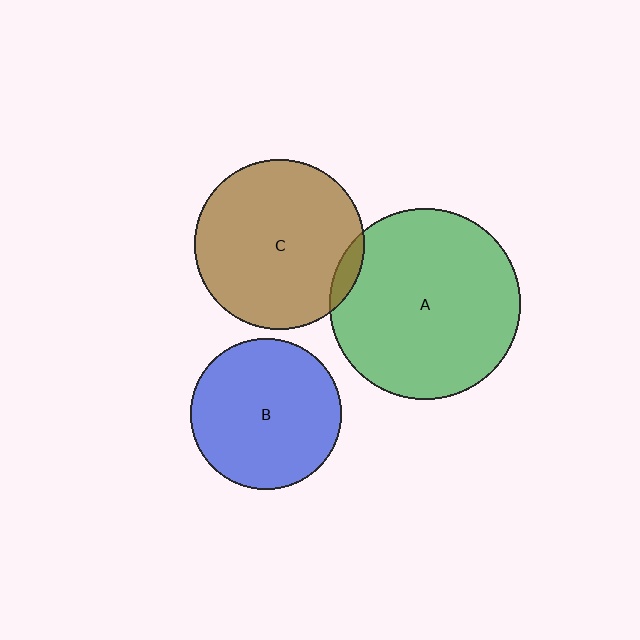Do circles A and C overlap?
Yes.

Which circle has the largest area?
Circle A (green).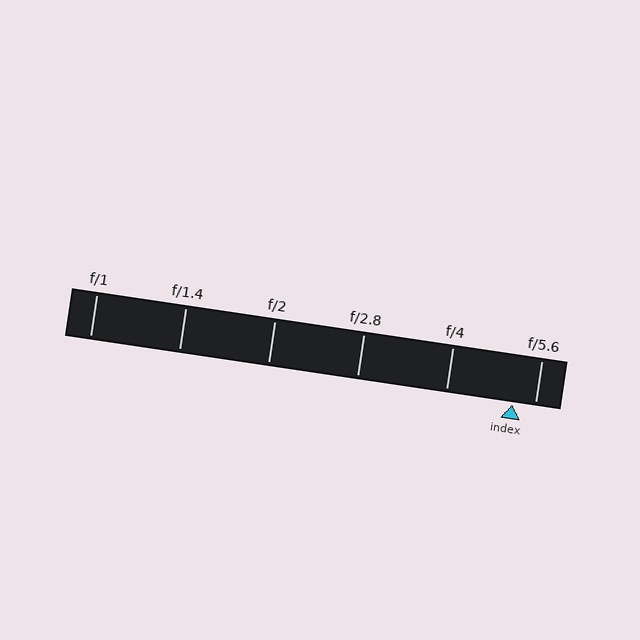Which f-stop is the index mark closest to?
The index mark is closest to f/5.6.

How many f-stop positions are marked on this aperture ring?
There are 6 f-stop positions marked.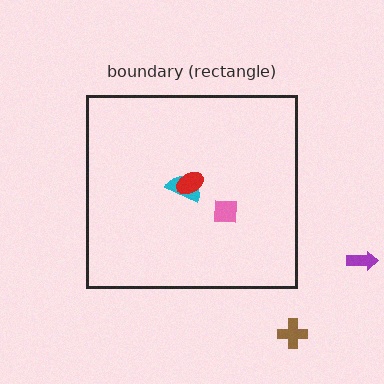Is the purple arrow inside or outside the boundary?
Outside.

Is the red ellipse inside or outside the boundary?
Inside.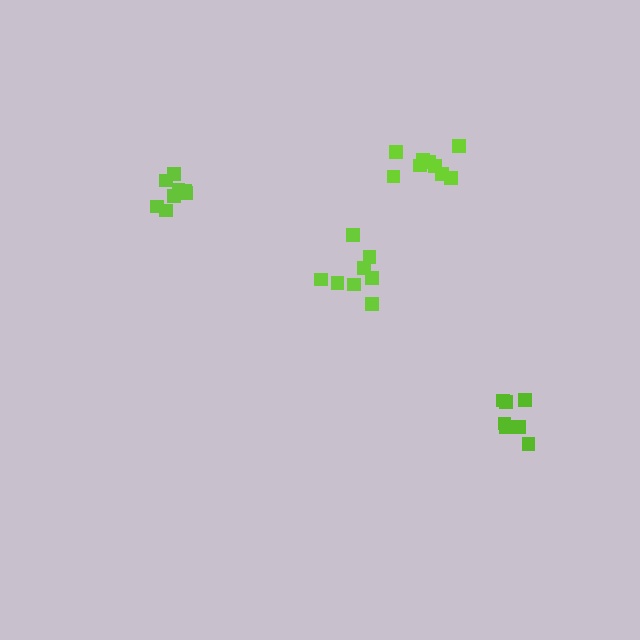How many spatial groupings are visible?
There are 4 spatial groupings.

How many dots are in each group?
Group 1: 8 dots, Group 2: 9 dots, Group 3: 7 dots, Group 4: 8 dots (32 total).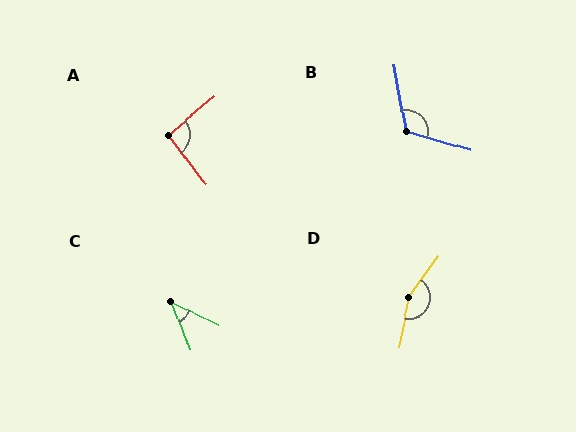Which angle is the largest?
D, at approximately 155 degrees.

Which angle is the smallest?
C, at approximately 42 degrees.